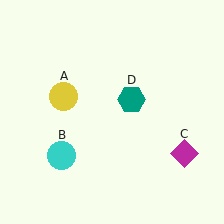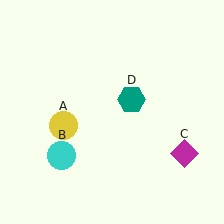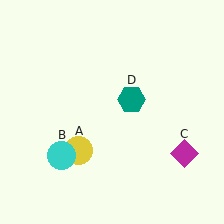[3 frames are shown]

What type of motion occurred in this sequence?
The yellow circle (object A) rotated counterclockwise around the center of the scene.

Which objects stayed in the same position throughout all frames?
Cyan circle (object B) and magenta diamond (object C) and teal hexagon (object D) remained stationary.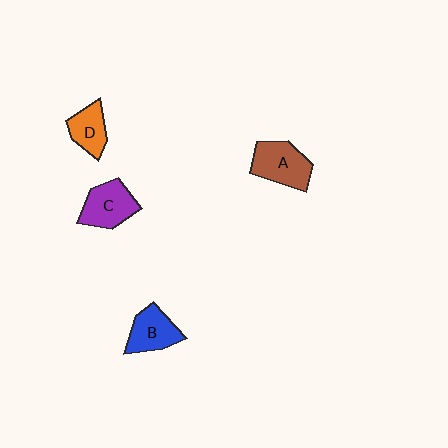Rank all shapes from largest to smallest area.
From largest to smallest: A (brown), C (purple), B (blue), D (orange).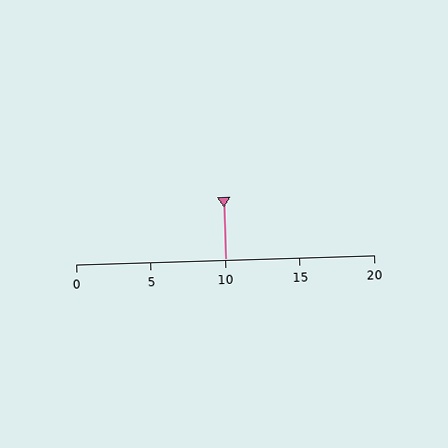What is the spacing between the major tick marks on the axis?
The major ticks are spaced 5 apart.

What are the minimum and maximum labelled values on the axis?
The axis runs from 0 to 20.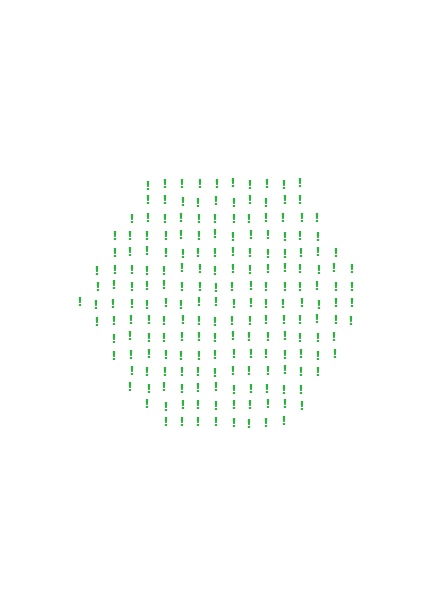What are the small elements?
The small elements are exclamation marks.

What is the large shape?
The large shape is a hexagon.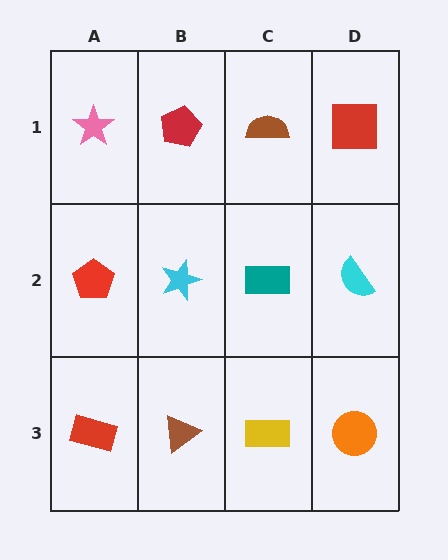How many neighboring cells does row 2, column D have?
3.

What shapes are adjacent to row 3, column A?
A red pentagon (row 2, column A), a brown triangle (row 3, column B).